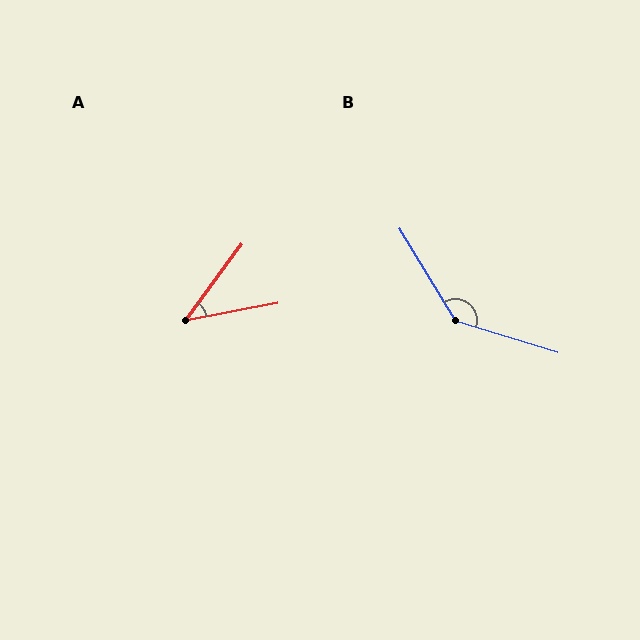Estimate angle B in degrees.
Approximately 138 degrees.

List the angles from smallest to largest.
A (43°), B (138°).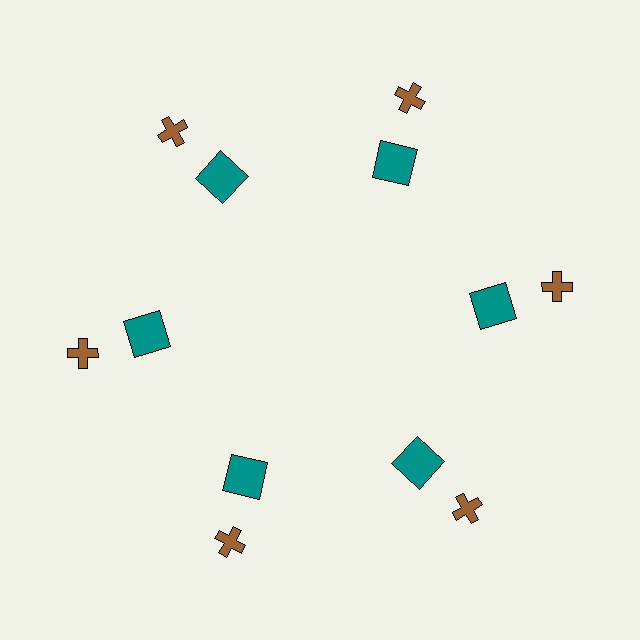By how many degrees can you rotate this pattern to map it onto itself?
The pattern maps onto itself every 60 degrees of rotation.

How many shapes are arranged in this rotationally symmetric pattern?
There are 12 shapes, arranged in 6 groups of 2.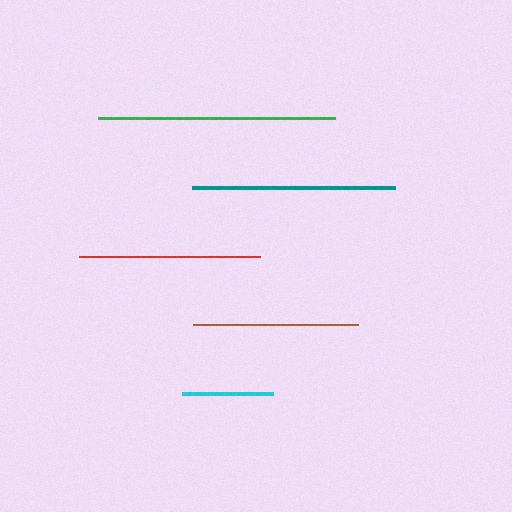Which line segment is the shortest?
The cyan line is the shortest at approximately 91 pixels.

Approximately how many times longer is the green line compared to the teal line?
The green line is approximately 1.2 times the length of the teal line.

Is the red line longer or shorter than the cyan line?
The red line is longer than the cyan line.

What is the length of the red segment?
The red segment is approximately 181 pixels long.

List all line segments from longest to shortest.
From longest to shortest: green, teal, red, brown, cyan.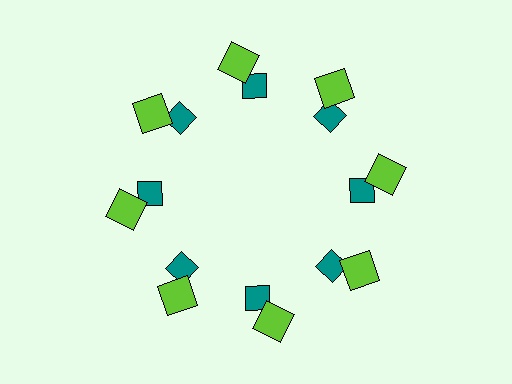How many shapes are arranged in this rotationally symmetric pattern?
There are 16 shapes, arranged in 8 groups of 2.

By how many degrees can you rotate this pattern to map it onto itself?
The pattern maps onto itself every 45 degrees of rotation.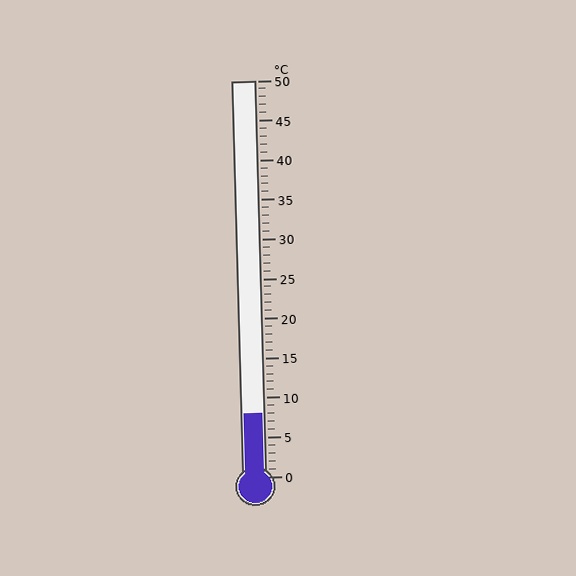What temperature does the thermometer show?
The thermometer shows approximately 8°C.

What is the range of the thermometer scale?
The thermometer scale ranges from 0°C to 50°C.